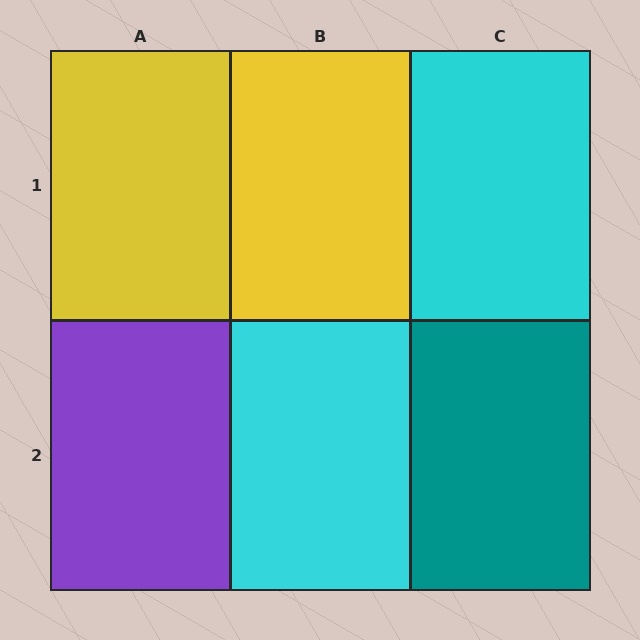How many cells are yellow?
2 cells are yellow.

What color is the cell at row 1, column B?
Yellow.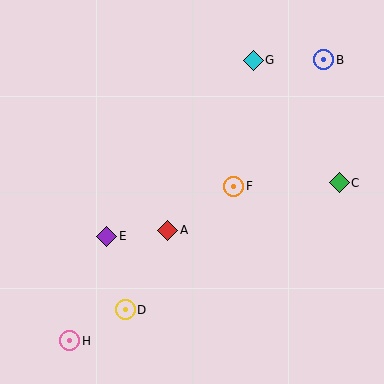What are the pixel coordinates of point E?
Point E is at (107, 236).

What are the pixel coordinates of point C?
Point C is at (339, 183).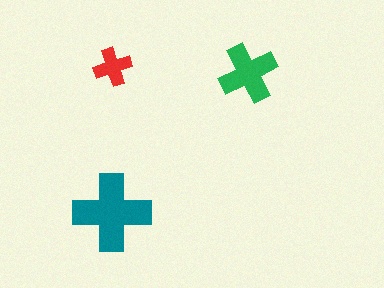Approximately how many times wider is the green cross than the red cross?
About 1.5 times wider.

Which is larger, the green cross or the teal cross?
The teal one.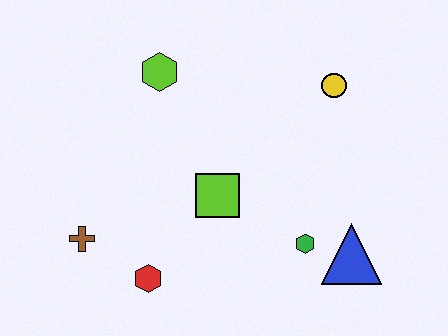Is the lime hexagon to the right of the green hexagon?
No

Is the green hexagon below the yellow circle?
Yes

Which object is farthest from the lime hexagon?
The blue triangle is farthest from the lime hexagon.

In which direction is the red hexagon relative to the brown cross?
The red hexagon is to the right of the brown cross.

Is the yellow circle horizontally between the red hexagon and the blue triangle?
Yes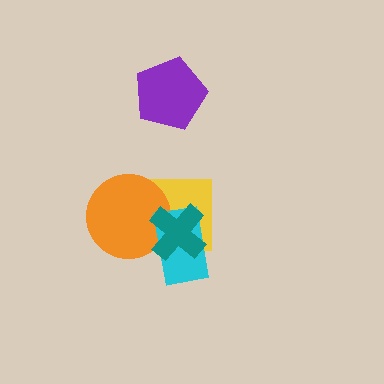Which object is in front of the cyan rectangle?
The teal cross is in front of the cyan rectangle.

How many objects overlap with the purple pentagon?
0 objects overlap with the purple pentagon.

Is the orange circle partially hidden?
Yes, it is partially covered by another shape.